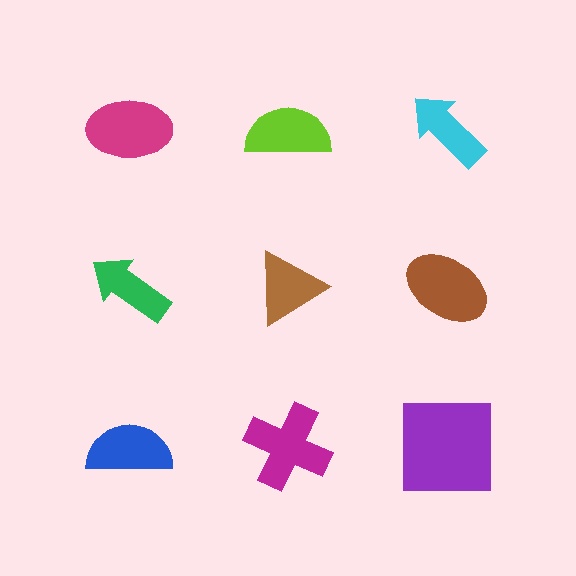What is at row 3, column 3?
A purple square.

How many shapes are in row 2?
3 shapes.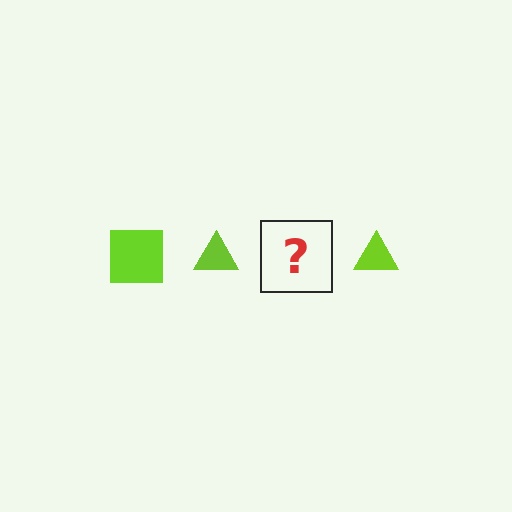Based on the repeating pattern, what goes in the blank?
The blank should be a lime square.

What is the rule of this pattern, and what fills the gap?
The rule is that the pattern cycles through square, triangle shapes in lime. The gap should be filled with a lime square.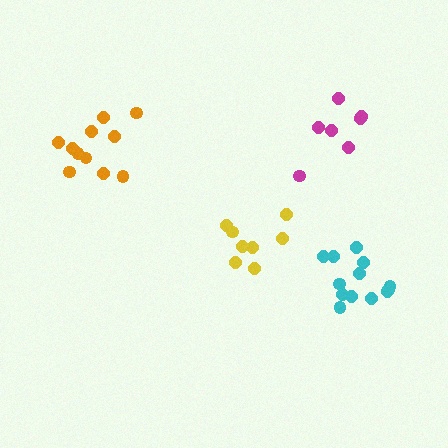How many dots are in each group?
Group 1: 8 dots, Group 2: 13 dots, Group 3: 7 dots, Group 4: 11 dots (39 total).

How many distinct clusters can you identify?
There are 4 distinct clusters.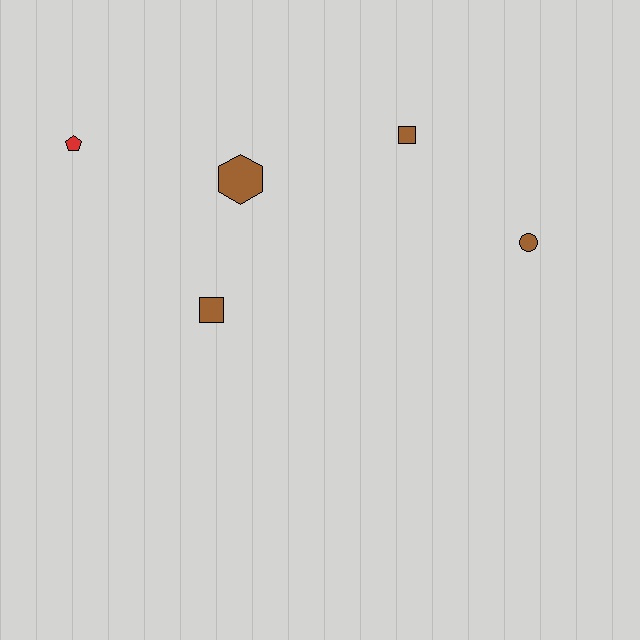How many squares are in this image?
There are 2 squares.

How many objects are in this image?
There are 5 objects.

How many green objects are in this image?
There are no green objects.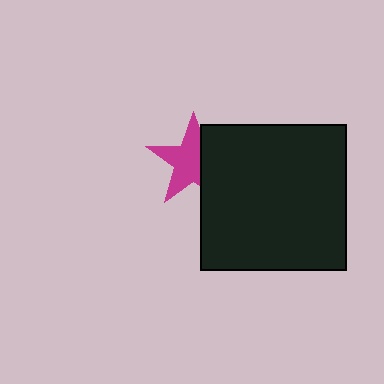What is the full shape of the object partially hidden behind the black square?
The partially hidden object is a magenta star.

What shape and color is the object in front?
The object in front is a black square.